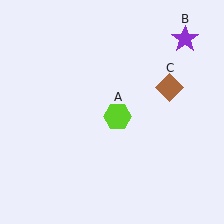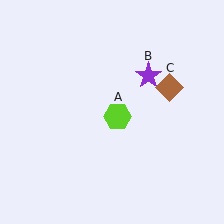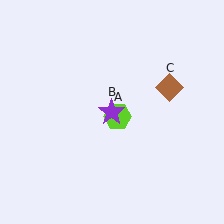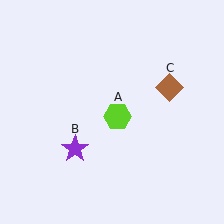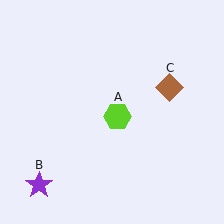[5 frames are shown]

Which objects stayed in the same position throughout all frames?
Lime hexagon (object A) and brown diamond (object C) remained stationary.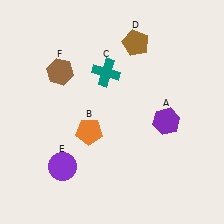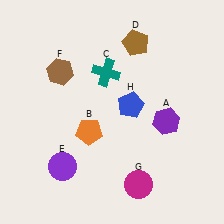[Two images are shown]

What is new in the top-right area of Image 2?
A blue pentagon (H) was added in the top-right area of Image 2.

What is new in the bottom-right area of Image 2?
A magenta circle (G) was added in the bottom-right area of Image 2.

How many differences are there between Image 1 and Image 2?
There are 2 differences between the two images.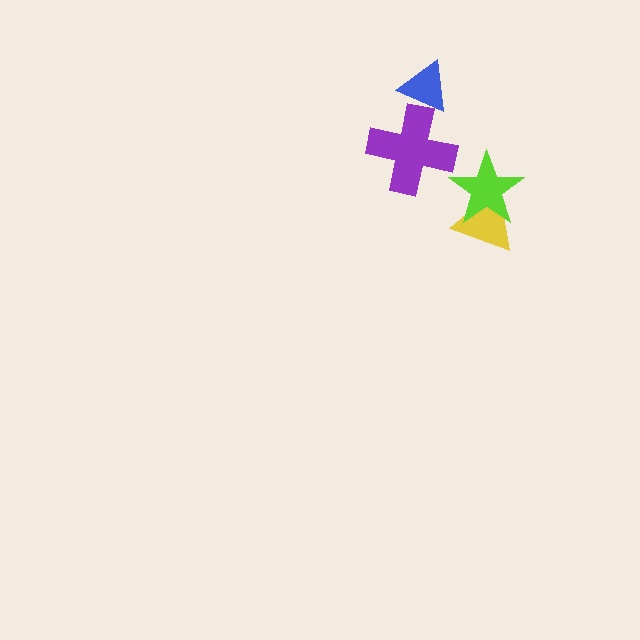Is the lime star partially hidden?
No, no other shape covers it.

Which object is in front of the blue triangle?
The purple cross is in front of the blue triangle.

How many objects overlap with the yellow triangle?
1 object overlaps with the yellow triangle.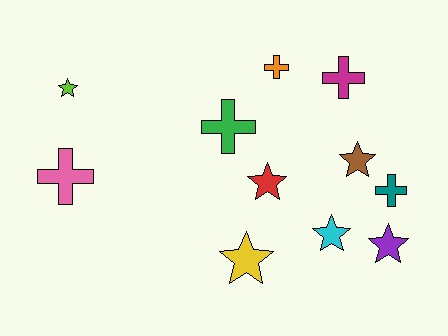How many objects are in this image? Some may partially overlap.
There are 11 objects.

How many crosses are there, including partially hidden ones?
There are 5 crosses.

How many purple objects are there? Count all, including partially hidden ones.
There is 1 purple object.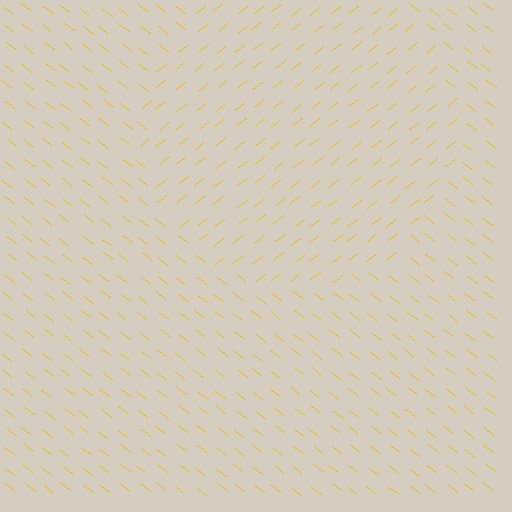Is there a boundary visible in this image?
Yes, there is a texture boundary formed by a change in line orientation.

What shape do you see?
I see a circle.